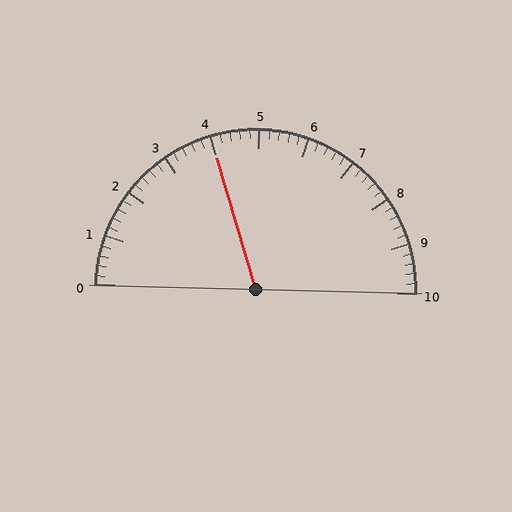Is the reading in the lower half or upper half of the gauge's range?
The reading is in the lower half of the range (0 to 10).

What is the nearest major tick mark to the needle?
The nearest major tick mark is 4.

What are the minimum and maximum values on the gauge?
The gauge ranges from 0 to 10.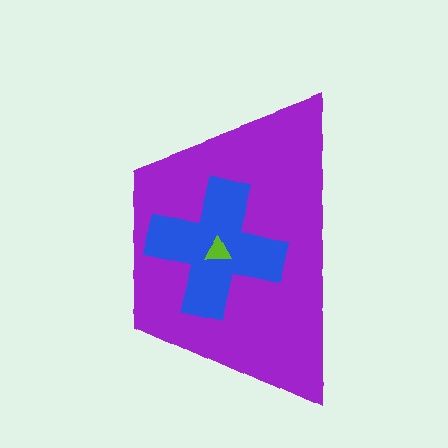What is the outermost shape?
The purple trapezoid.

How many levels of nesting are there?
3.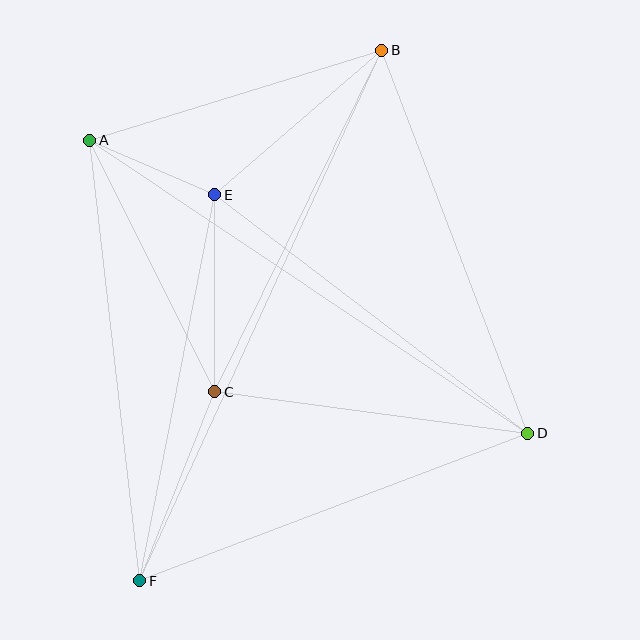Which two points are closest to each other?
Points A and E are closest to each other.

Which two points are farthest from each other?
Points B and F are farthest from each other.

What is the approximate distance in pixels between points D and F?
The distance between D and F is approximately 415 pixels.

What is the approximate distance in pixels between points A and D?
The distance between A and D is approximately 527 pixels.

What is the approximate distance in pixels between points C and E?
The distance between C and E is approximately 197 pixels.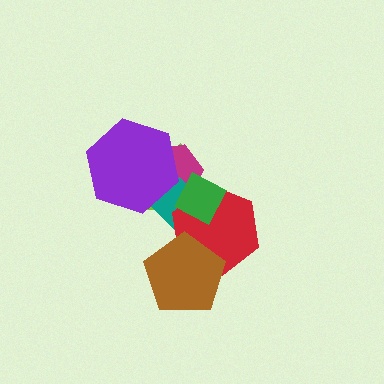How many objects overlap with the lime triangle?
5 objects overlap with the lime triangle.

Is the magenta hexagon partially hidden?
Yes, it is partially covered by another shape.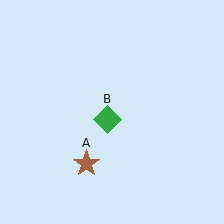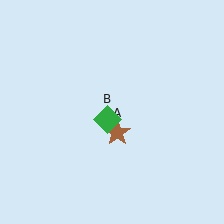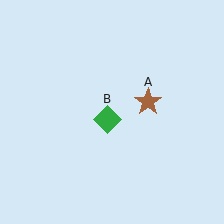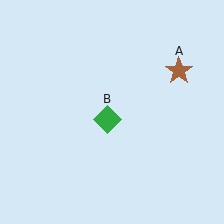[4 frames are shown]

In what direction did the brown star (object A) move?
The brown star (object A) moved up and to the right.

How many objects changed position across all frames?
1 object changed position: brown star (object A).